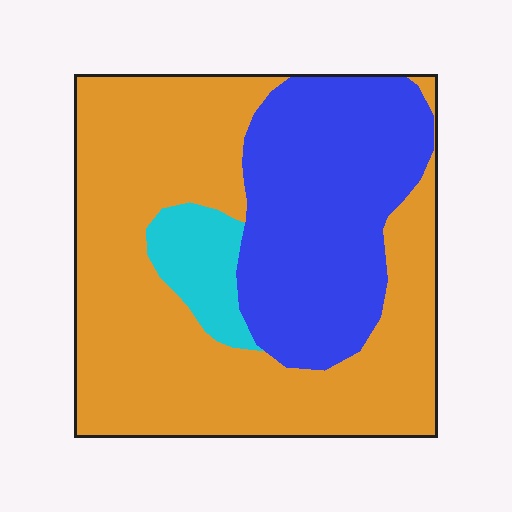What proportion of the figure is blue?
Blue covers roughly 35% of the figure.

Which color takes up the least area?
Cyan, at roughly 5%.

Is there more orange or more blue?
Orange.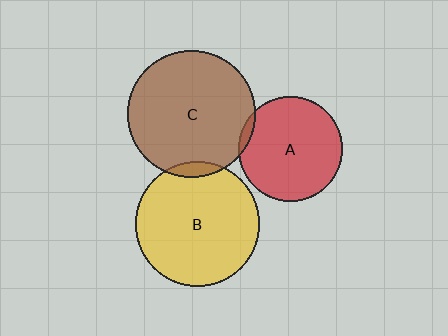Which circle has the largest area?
Circle C (brown).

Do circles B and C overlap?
Yes.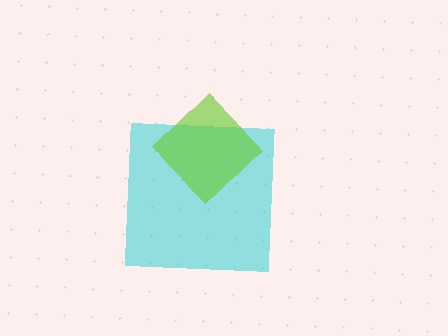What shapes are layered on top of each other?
The layered shapes are: a cyan square, a lime diamond.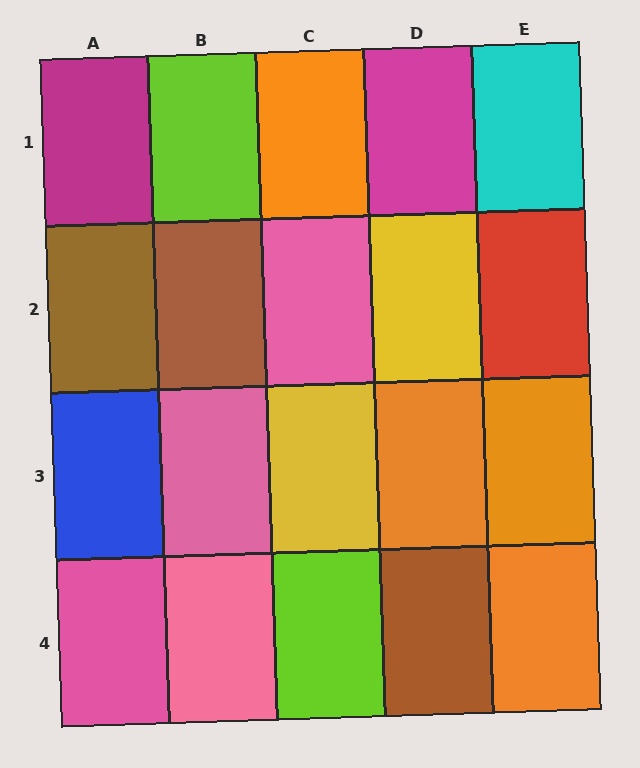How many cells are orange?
4 cells are orange.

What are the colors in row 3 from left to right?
Blue, pink, yellow, orange, orange.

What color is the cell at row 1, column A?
Magenta.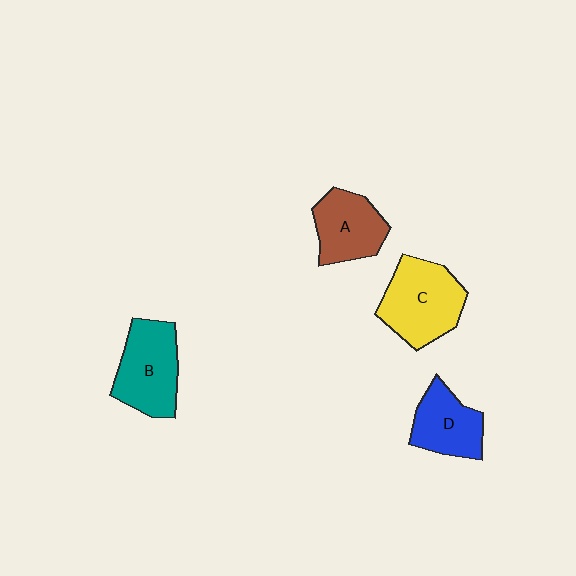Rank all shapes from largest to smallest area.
From largest to smallest: C (yellow), B (teal), A (brown), D (blue).